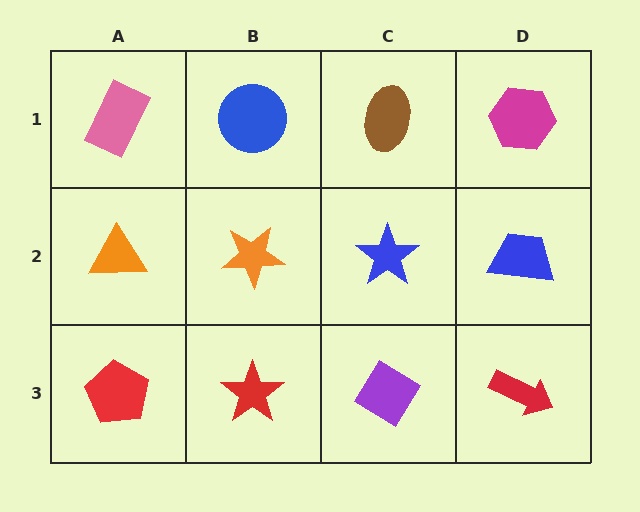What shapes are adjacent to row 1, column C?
A blue star (row 2, column C), a blue circle (row 1, column B), a magenta hexagon (row 1, column D).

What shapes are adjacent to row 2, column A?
A pink rectangle (row 1, column A), a red pentagon (row 3, column A), an orange star (row 2, column B).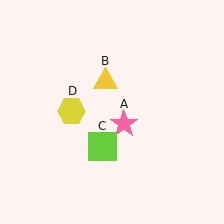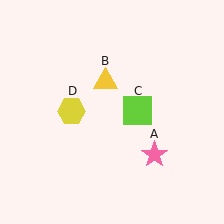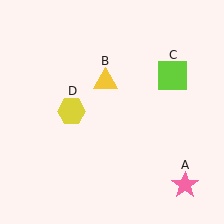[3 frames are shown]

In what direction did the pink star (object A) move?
The pink star (object A) moved down and to the right.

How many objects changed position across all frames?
2 objects changed position: pink star (object A), lime square (object C).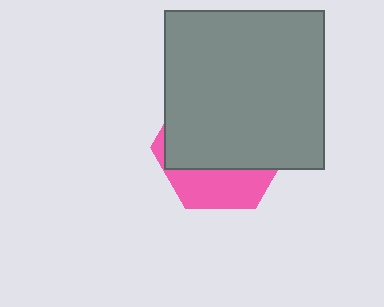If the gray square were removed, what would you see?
You would see the complete pink hexagon.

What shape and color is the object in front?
The object in front is a gray square.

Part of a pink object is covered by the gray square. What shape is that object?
It is a hexagon.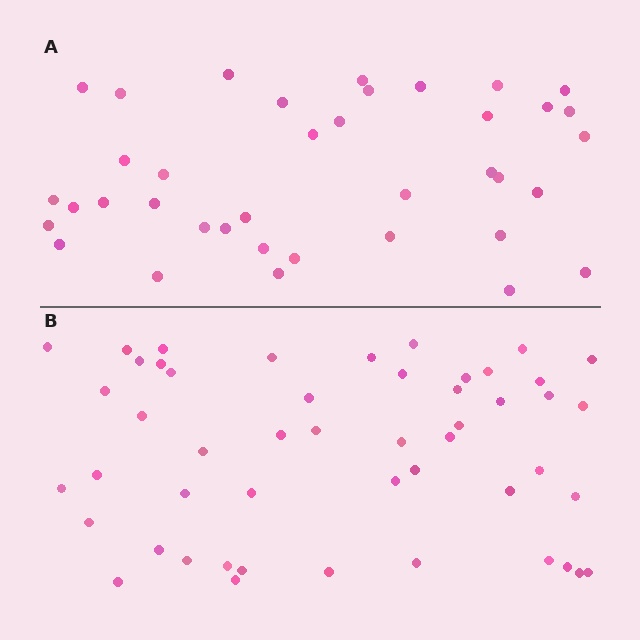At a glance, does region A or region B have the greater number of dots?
Region B (the bottom region) has more dots.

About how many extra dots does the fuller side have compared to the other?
Region B has roughly 12 or so more dots than region A.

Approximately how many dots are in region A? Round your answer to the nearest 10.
About 40 dots. (The exact count is 38, which rounds to 40.)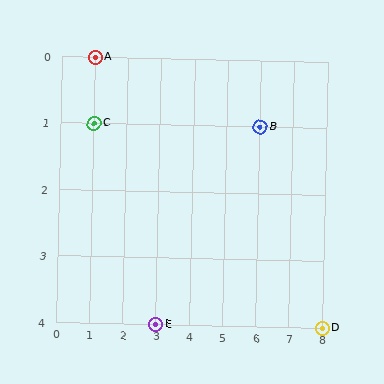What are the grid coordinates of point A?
Point A is at grid coordinates (1, 0).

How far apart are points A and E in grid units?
Points A and E are 2 columns and 4 rows apart (about 4.5 grid units diagonally).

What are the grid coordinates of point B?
Point B is at grid coordinates (6, 1).